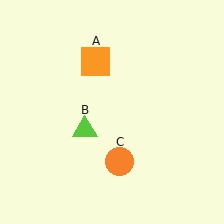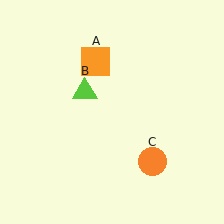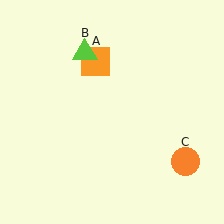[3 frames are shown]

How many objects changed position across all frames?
2 objects changed position: lime triangle (object B), orange circle (object C).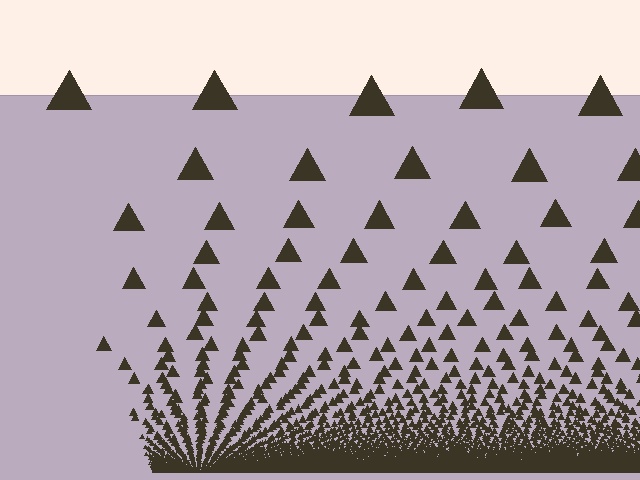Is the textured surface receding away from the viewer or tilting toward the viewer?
The surface appears to tilt toward the viewer. Texture elements get larger and sparser toward the top.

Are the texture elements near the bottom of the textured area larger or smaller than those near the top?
Smaller. The gradient is inverted — elements near the bottom are smaller and denser.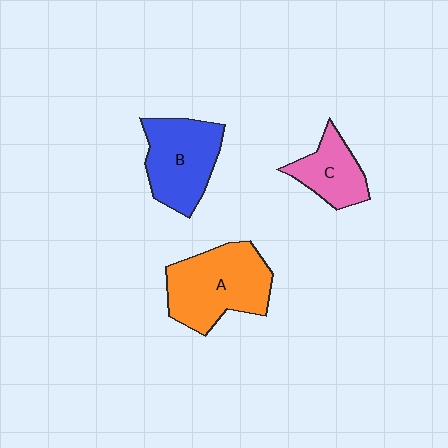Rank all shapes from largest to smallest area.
From largest to smallest: A (orange), B (blue), C (pink).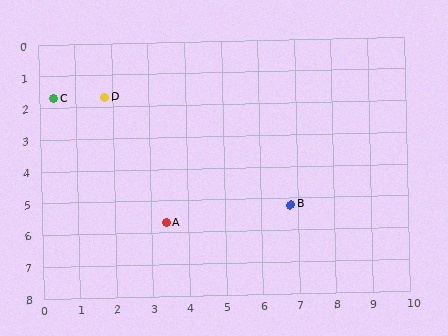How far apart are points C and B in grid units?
Points C and B are about 7.3 grid units apart.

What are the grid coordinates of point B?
Point B is at approximately (6.8, 5.2).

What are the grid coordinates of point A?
Point A is at approximately (3.4, 5.7).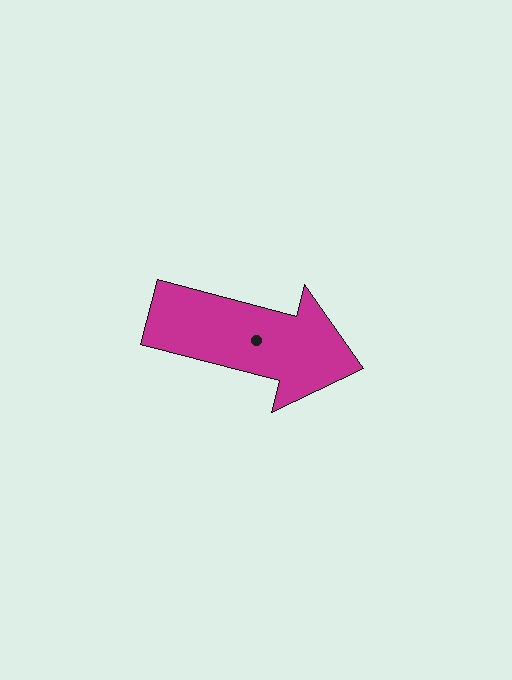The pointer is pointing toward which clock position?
Roughly 3 o'clock.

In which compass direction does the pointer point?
East.